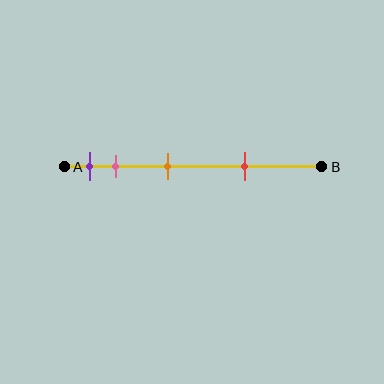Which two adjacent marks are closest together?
The purple and pink marks are the closest adjacent pair.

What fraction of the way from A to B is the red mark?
The red mark is approximately 70% (0.7) of the way from A to B.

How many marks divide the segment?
There are 4 marks dividing the segment.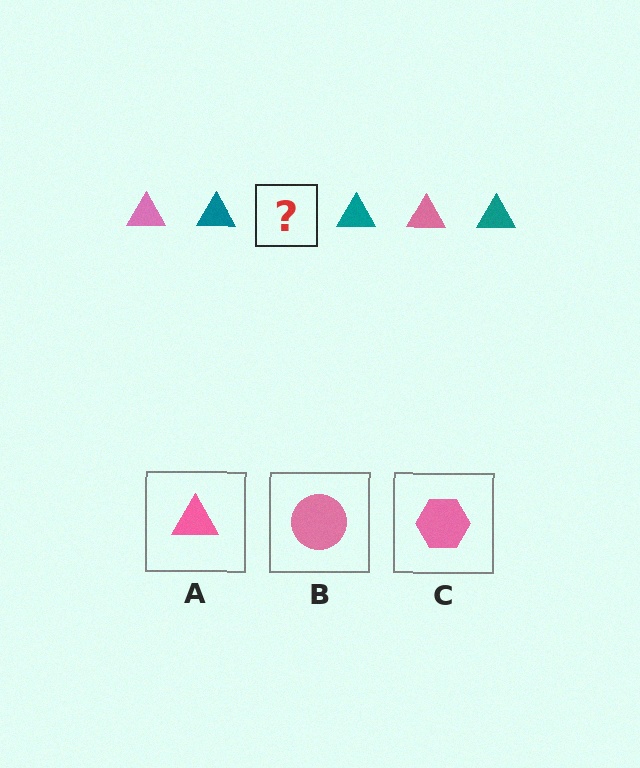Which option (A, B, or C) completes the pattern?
A.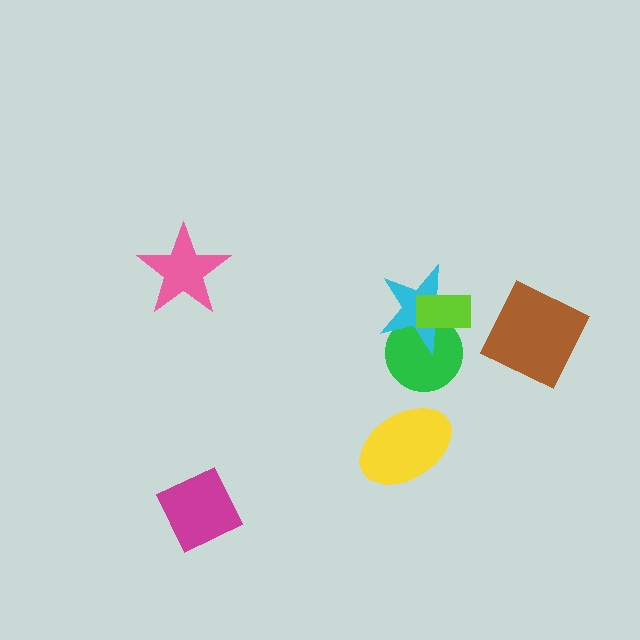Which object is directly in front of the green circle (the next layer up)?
The cyan star is directly in front of the green circle.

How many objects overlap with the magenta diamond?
0 objects overlap with the magenta diamond.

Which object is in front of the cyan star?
The lime rectangle is in front of the cyan star.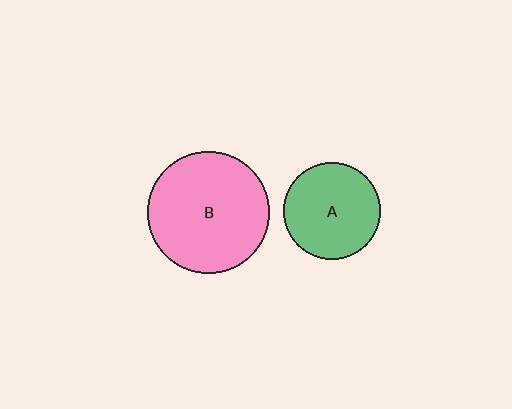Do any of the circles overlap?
No, none of the circles overlap.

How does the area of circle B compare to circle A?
Approximately 1.6 times.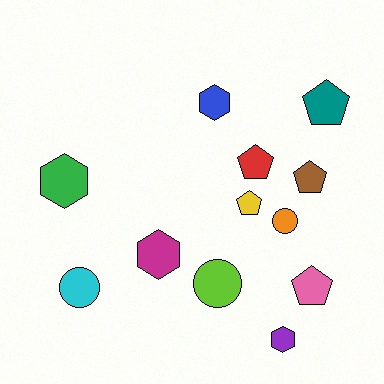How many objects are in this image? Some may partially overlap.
There are 12 objects.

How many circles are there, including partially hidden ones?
There are 3 circles.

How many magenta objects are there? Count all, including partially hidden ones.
There is 1 magenta object.